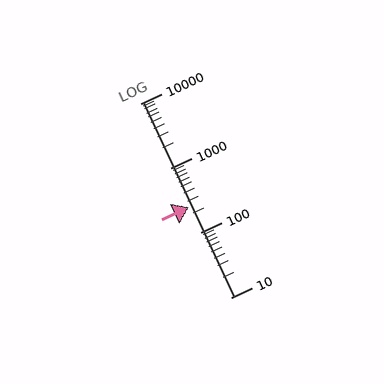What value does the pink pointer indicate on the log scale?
The pointer indicates approximately 250.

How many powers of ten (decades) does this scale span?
The scale spans 3 decades, from 10 to 10000.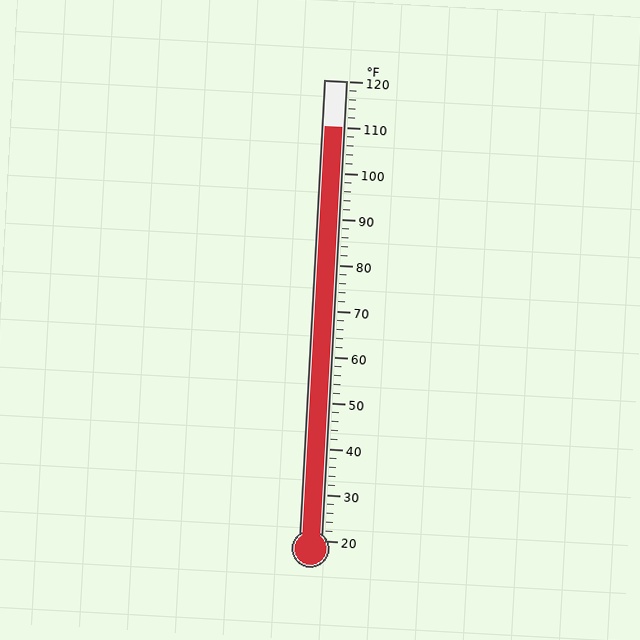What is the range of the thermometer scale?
The thermometer scale ranges from 20°F to 120°F.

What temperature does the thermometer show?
The thermometer shows approximately 110°F.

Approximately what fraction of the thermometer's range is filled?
The thermometer is filled to approximately 90% of its range.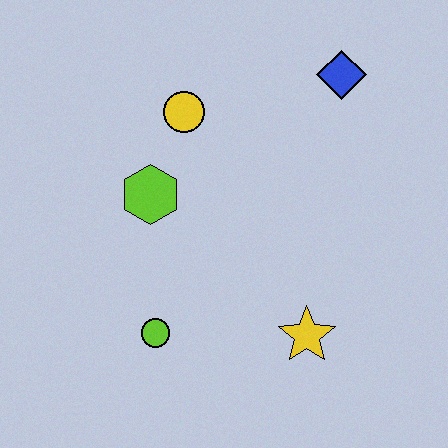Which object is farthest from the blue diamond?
The lime circle is farthest from the blue diamond.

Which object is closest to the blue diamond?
The yellow circle is closest to the blue diamond.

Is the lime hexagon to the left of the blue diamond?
Yes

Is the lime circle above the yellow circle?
No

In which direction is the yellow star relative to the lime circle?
The yellow star is to the right of the lime circle.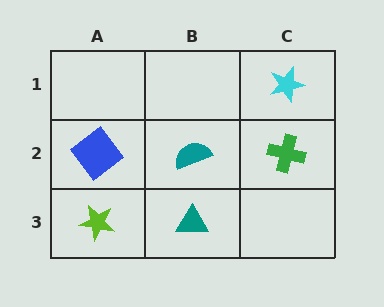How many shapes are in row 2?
3 shapes.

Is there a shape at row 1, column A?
No, that cell is empty.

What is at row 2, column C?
A green cross.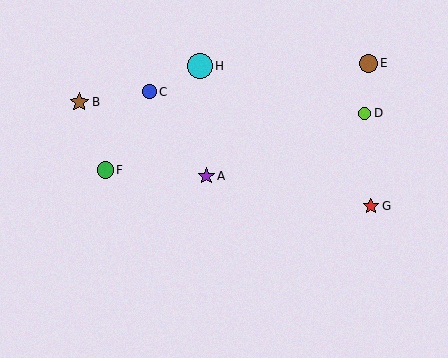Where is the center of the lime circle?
The center of the lime circle is at (365, 114).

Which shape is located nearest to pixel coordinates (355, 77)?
The brown circle (labeled E) at (368, 63) is nearest to that location.